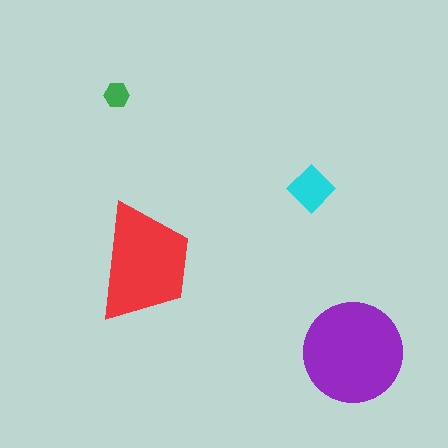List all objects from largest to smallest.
The purple circle, the red trapezoid, the cyan diamond, the green hexagon.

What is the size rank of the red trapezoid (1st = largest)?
2nd.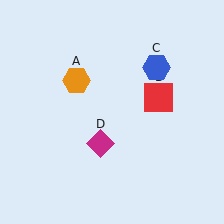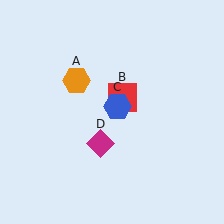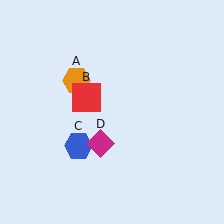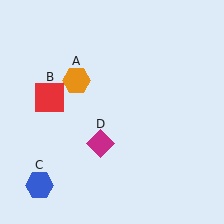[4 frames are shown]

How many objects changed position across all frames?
2 objects changed position: red square (object B), blue hexagon (object C).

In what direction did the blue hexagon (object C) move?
The blue hexagon (object C) moved down and to the left.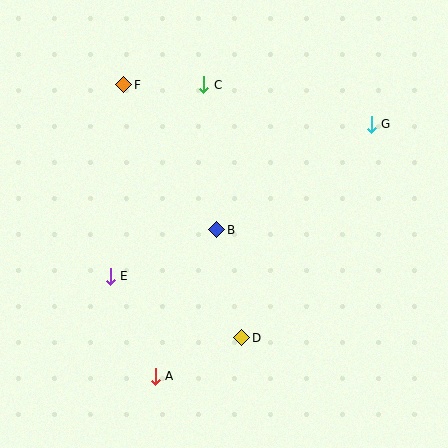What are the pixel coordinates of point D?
Point D is at (242, 338).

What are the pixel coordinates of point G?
Point G is at (371, 124).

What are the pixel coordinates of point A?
Point A is at (155, 377).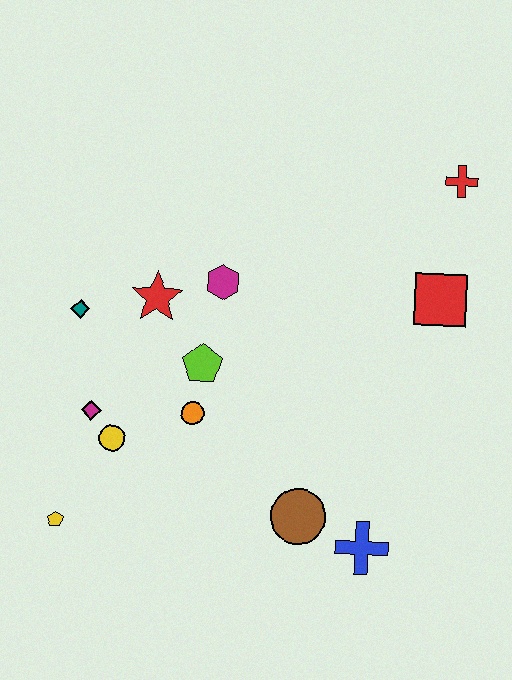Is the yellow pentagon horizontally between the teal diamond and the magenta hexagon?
No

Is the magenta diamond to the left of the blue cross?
Yes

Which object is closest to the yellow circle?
The magenta diamond is closest to the yellow circle.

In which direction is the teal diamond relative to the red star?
The teal diamond is to the left of the red star.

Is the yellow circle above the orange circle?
No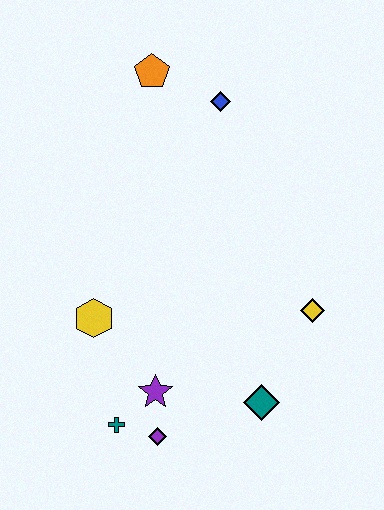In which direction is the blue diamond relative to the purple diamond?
The blue diamond is above the purple diamond.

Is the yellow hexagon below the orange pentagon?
Yes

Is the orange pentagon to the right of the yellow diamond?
No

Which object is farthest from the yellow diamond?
The orange pentagon is farthest from the yellow diamond.